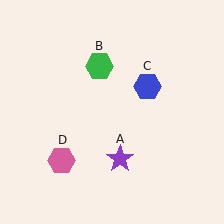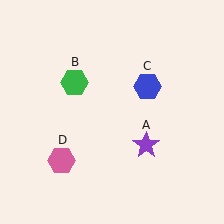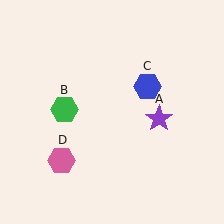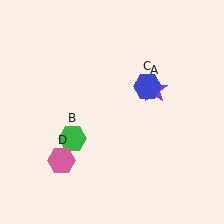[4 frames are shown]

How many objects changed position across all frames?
2 objects changed position: purple star (object A), green hexagon (object B).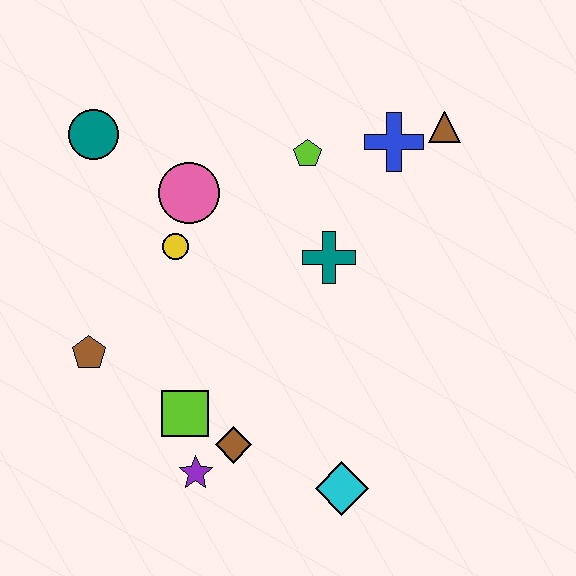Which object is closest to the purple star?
The brown diamond is closest to the purple star.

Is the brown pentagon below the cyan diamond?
No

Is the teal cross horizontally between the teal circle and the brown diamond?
No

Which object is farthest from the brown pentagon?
The brown triangle is farthest from the brown pentagon.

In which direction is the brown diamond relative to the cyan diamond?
The brown diamond is to the left of the cyan diamond.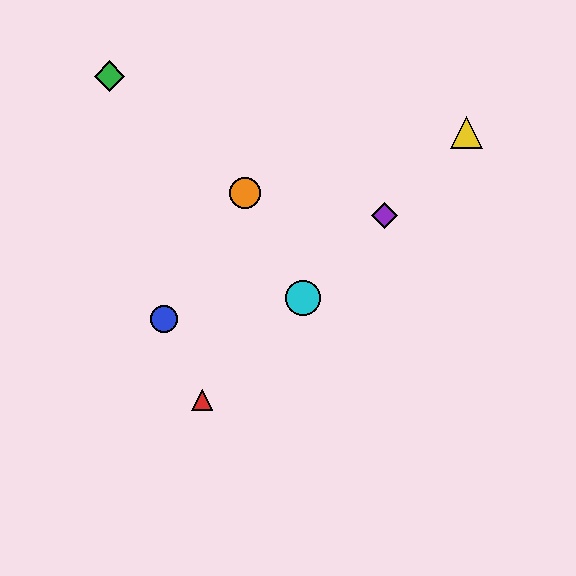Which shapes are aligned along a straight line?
The red triangle, the yellow triangle, the purple diamond, the cyan circle are aligned along a straight line.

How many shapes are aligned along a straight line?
4 shapes (the red triangle, the yellow triangle, the purple diamond, the cyan circle) are aligned along a straight line.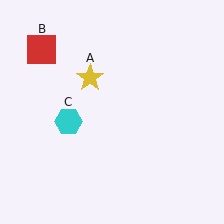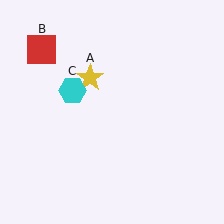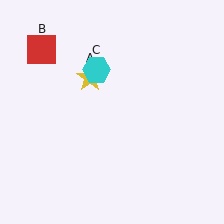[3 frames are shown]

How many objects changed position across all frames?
1 object changed position: cyan hexagon (object C).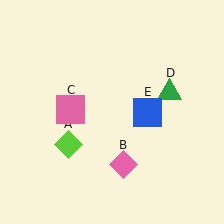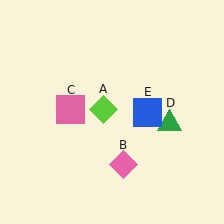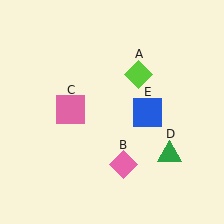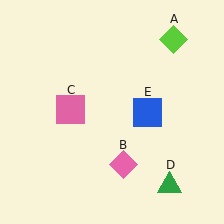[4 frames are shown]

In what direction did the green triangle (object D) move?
The green triangle (object D) moved down.